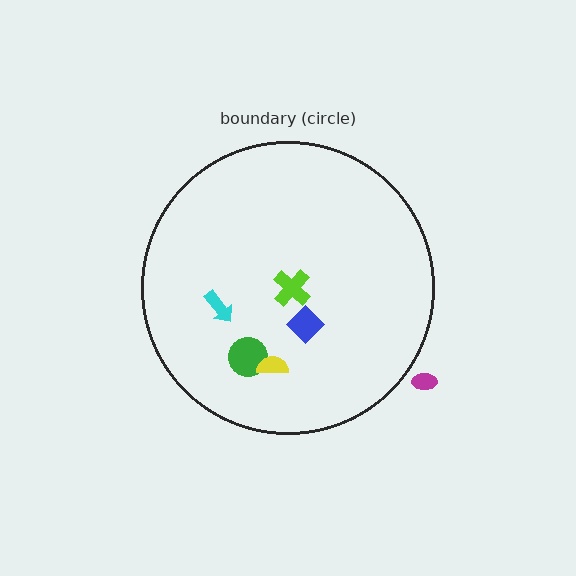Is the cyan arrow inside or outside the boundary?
Inside.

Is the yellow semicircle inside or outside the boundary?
Inside.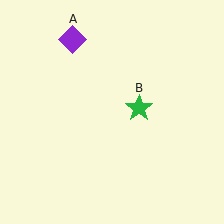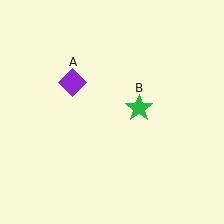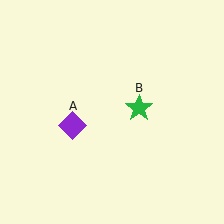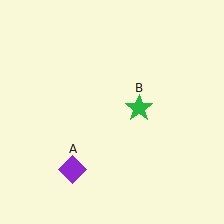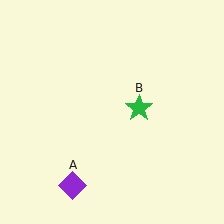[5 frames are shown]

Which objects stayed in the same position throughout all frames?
Green star (object B) remained stationary.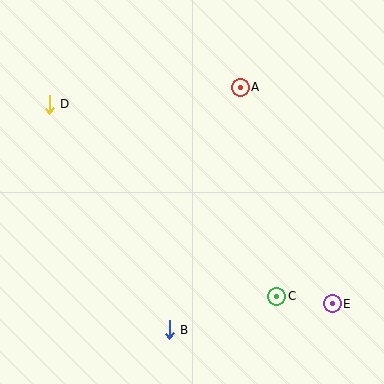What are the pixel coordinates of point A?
Point A is at (240, 87).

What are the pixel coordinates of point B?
Point B is at (169, 330).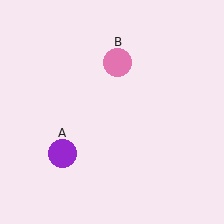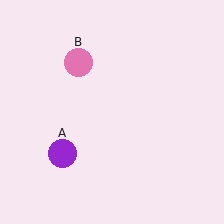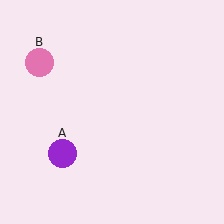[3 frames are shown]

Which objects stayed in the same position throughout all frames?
Purple circle (object A) remained stationary.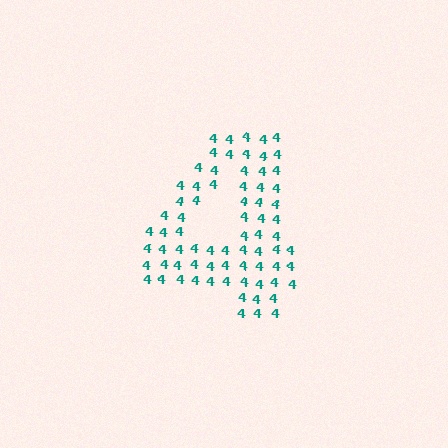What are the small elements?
The small elements are digit 4's.